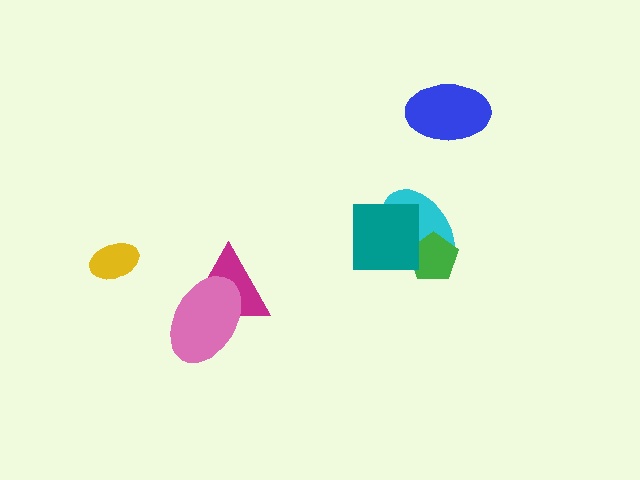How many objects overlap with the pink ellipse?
1 object overlaps with the pink ellipse.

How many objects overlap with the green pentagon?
2 objects overlap with the green pentagon.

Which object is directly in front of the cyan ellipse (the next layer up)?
The green pentagon is directly in front of the cyan ellipse.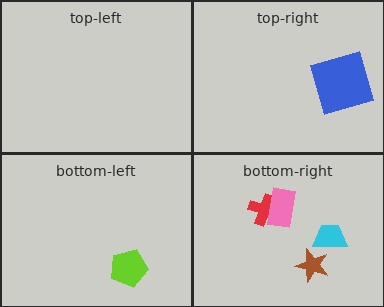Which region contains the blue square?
The top-right region.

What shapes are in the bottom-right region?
The red cross, the pink rectangle, the brown star, the cyan trapezoid.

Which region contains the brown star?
The bottom-right region.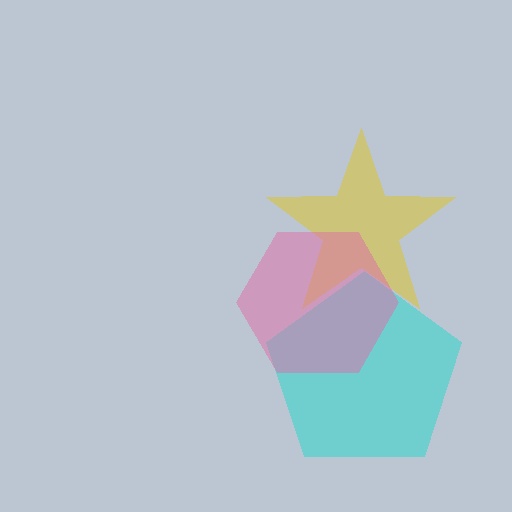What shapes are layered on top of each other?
The layered shapes are: a cyan pentagon, a yellow star, a pink hexagon.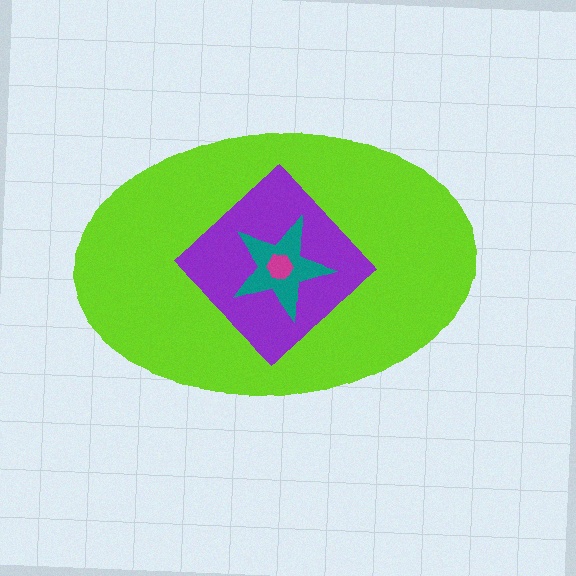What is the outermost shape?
The lime ellipse.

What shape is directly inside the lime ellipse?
The purple diamond.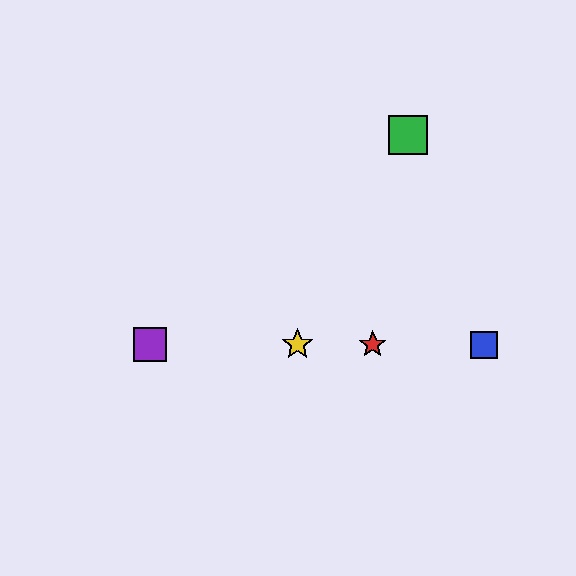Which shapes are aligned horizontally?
The red star, the blue square, the yellow star, the purple square are aligned horizontally.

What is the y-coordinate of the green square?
The green square is at y≈135.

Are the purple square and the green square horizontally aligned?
No, the purple square is at y≈345 and the green square is at y≈135.